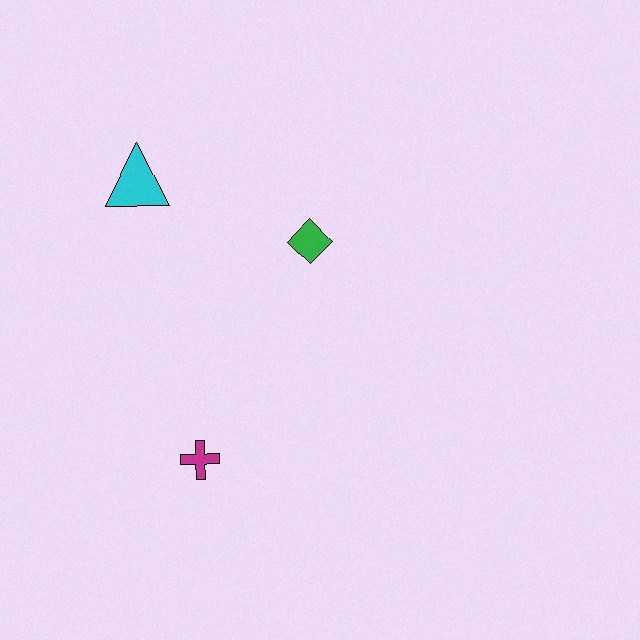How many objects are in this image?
There are 3 objects.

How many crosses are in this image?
There is 1 cross.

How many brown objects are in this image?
There are no brown objects.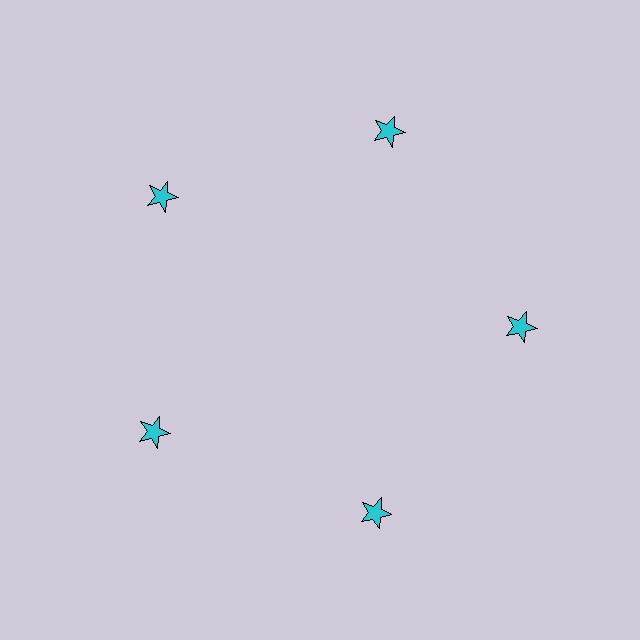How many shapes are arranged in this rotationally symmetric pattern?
There are 5 shapes, arranged in 5 groups of 1.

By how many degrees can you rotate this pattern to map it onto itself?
The pattern maps onto itself every 72 degrees of rotation.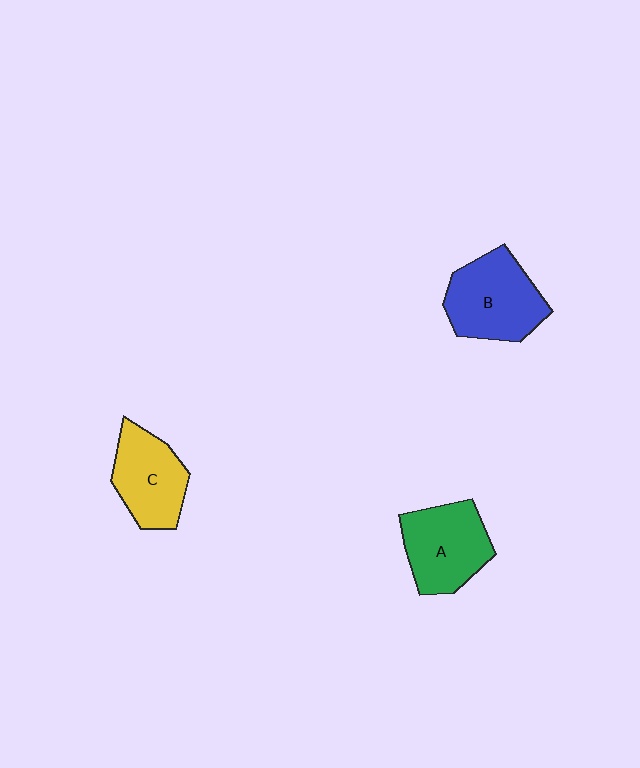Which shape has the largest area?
Shape B (blue).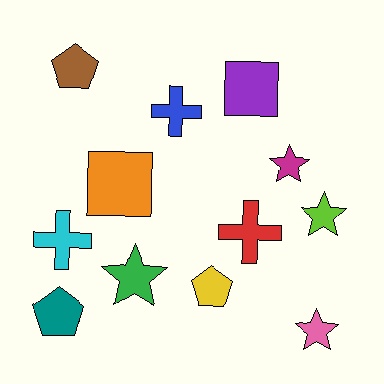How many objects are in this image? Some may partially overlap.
There are 12 objects.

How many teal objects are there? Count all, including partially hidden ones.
There is 1 teal object.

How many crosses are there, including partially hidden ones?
There are 3 crosses.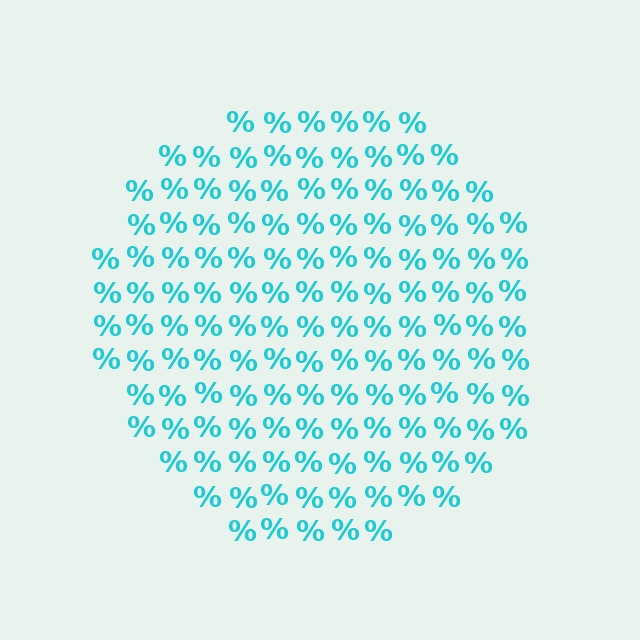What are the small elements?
The small elements are percent signs.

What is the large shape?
The large shape is a circle.